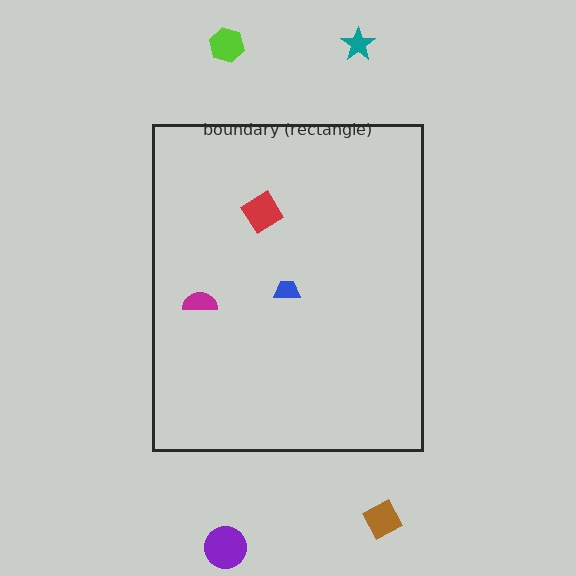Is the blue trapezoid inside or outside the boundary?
Inside.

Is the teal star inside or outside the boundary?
Outside.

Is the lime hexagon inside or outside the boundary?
Outside.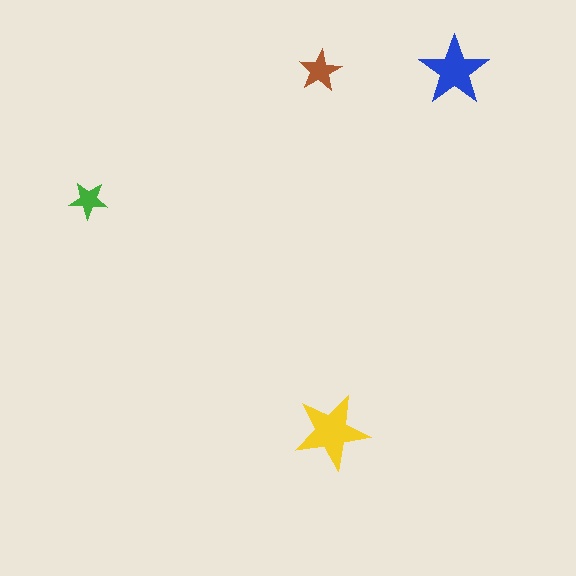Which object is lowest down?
The yellow star is bottommost.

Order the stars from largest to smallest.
the yellow one, the blue one, the brown one, the green one.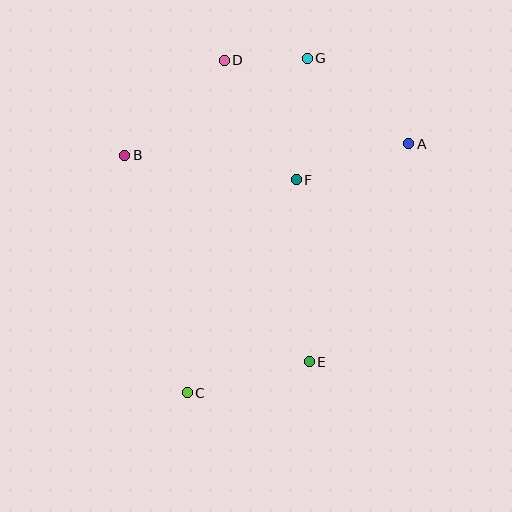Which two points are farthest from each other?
Points C and G are farthest from each other.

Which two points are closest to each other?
Points D and G are closest to each other.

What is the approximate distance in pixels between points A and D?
The distance between A and D is approximately 203 pixels.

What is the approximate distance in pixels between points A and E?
The distance between A and E is approximately 240 pixels.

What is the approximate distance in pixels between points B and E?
The distance between B and E is approximately 277 pixels.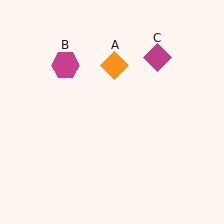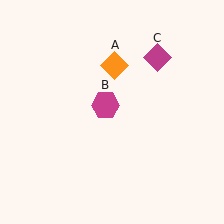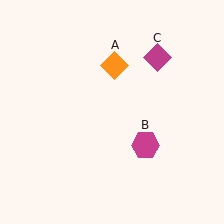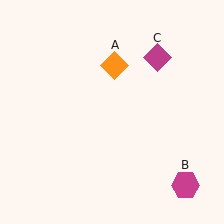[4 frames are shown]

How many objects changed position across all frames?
1 object changed position: magenta hexagon (object B).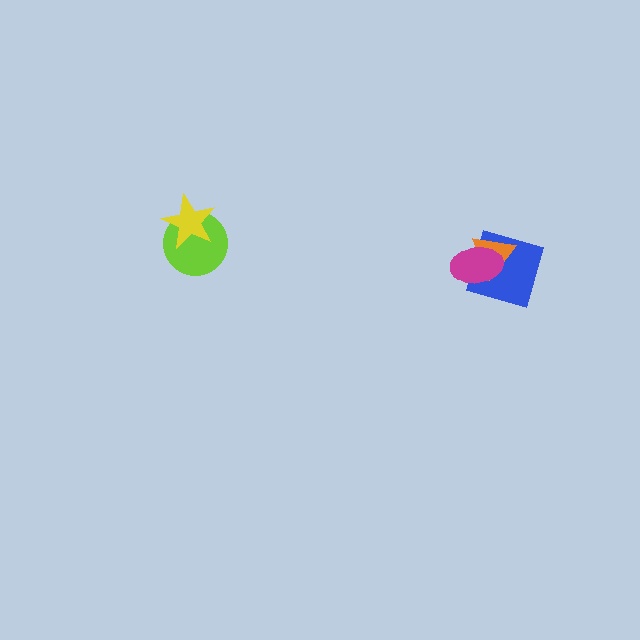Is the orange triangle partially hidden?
Yes, it is partially covered by another shape.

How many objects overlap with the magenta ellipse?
2 objects overlap with the magenta ellipse.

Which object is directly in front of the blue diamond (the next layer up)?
The orange triangle is directly in front of the blue diamond.